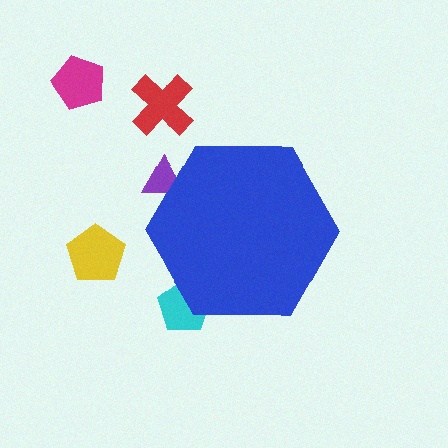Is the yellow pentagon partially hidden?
No, the yellow pentagon is fully visible.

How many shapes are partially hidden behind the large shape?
2 shapes are partially hidden.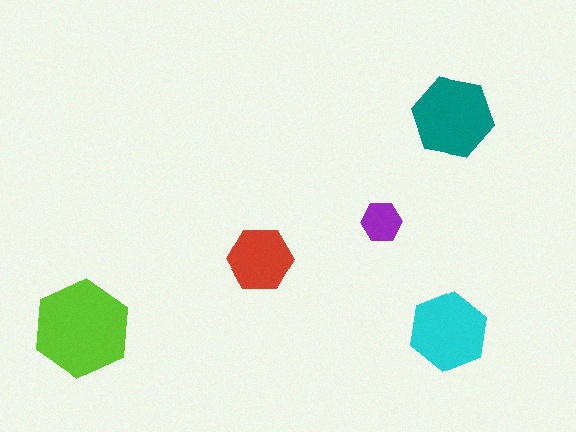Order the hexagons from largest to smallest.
the lime one, the teal one, the cyan one, the red one, the purple one.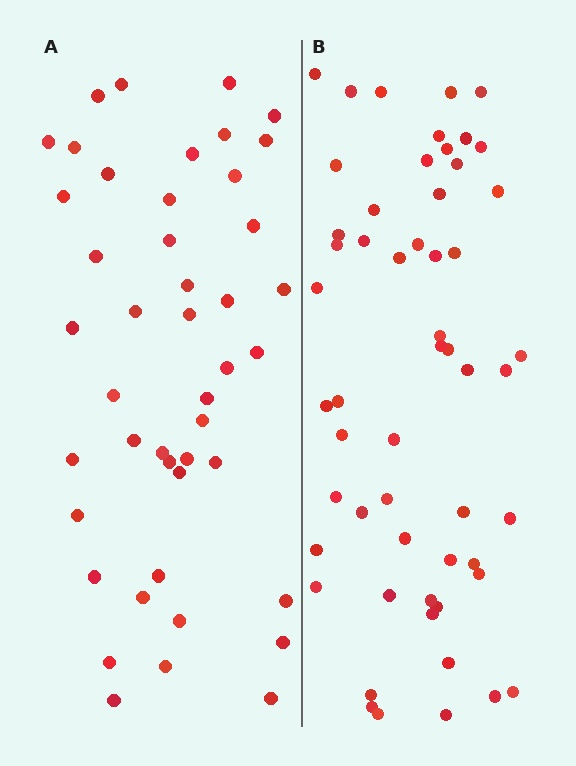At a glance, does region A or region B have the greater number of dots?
Region B (the right region) has more dots.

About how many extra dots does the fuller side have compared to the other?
Region B has roughly 10 or so more dots than region A.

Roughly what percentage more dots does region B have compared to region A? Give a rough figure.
About 20% more.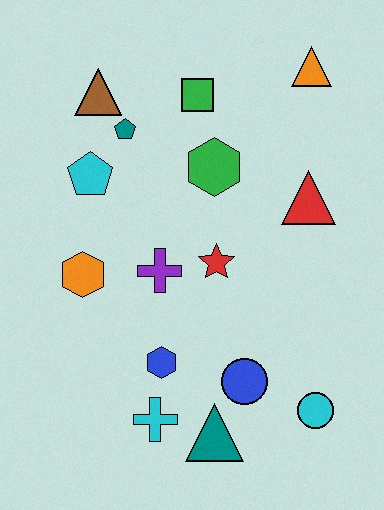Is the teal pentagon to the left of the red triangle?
Yes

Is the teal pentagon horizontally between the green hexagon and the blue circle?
No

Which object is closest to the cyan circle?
The blue circle is closest to the cyan circle.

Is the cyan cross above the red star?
No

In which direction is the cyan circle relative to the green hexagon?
The cyan circle is below the green hexagon.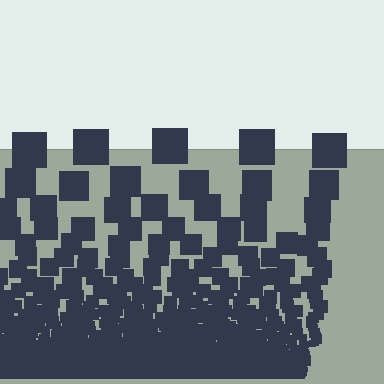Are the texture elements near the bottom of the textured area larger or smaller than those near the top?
Smaller. The gradient is inverted — elements near the bottom are smaller and denser.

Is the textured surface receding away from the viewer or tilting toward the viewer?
The surface appears to tilt toward the viewer. Texture elements get larger and sparser toward the top.